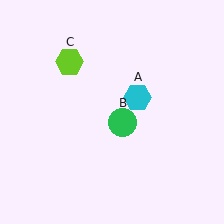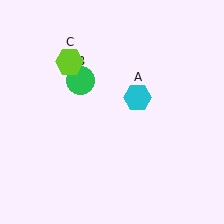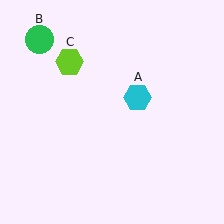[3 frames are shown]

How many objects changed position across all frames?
1 object changed position: green circle (object B).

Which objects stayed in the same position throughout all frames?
Cyan hexagon (object A) and lime hexagon (object C) remained stationary.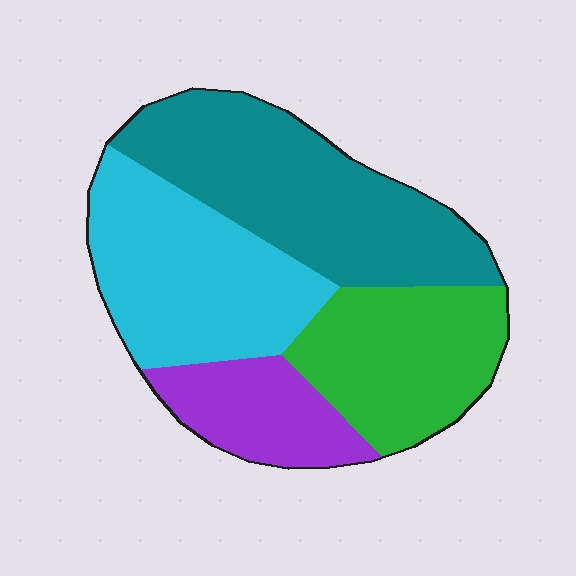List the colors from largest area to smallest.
From largest to smallest: teal, cyan, green, purple.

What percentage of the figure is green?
Green takes up about one quarter (1/4) of the figure.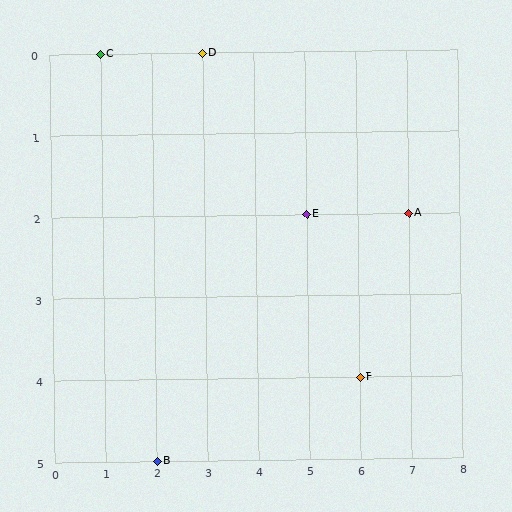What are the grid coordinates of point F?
Point F is at grid coordinates (6, 4).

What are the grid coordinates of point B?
Point B is at grid coordinates (2, 5).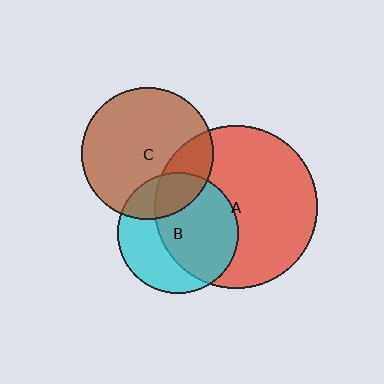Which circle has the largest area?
Circle A (red).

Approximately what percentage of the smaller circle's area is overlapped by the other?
Approximately 25%.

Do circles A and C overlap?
Yes.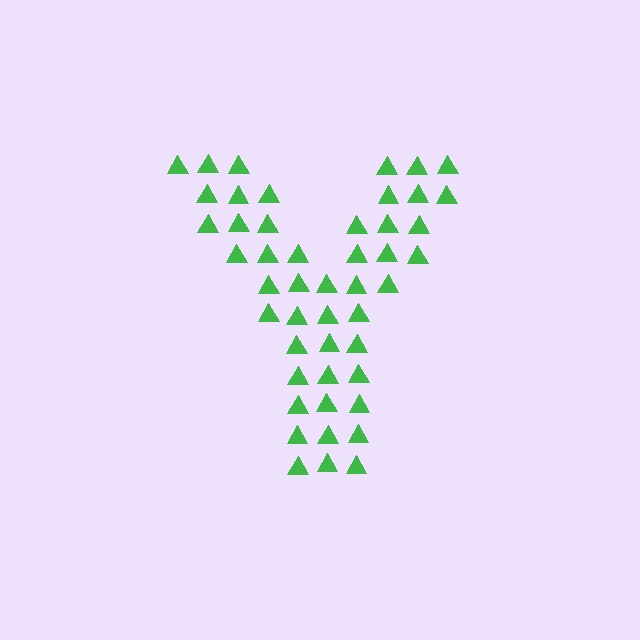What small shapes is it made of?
It is made of small triangles.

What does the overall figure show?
The overall figure shows the letter Y.